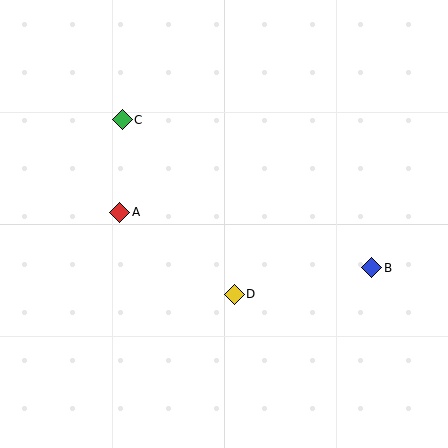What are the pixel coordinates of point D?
Point D is at (234, 294).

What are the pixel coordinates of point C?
Point C is at (122, 120).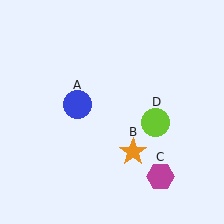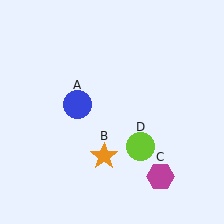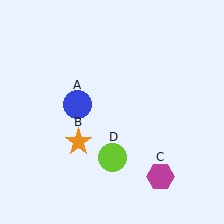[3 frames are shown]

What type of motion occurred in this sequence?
The orange star (object B), lime circle (object D) rotated clockwise around the center of the scene.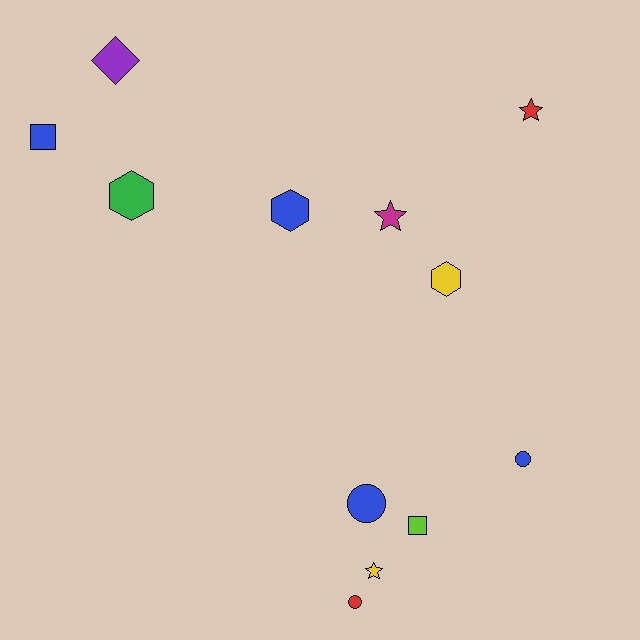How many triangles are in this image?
There are no triangles.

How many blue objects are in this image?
There are 4 blue objects.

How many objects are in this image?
There are 12 objects.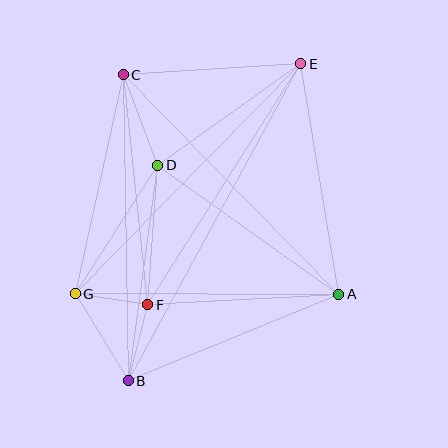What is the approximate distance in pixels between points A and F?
The distance between A and F is approximately 191 pixels.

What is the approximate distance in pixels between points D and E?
The distance between D and E is approximately 175 pixels.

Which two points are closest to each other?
Points F and G are closest to each other.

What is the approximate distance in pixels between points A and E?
The distance between A and E is approximately 234 pixels.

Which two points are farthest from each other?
Points B and E are farthest from each other.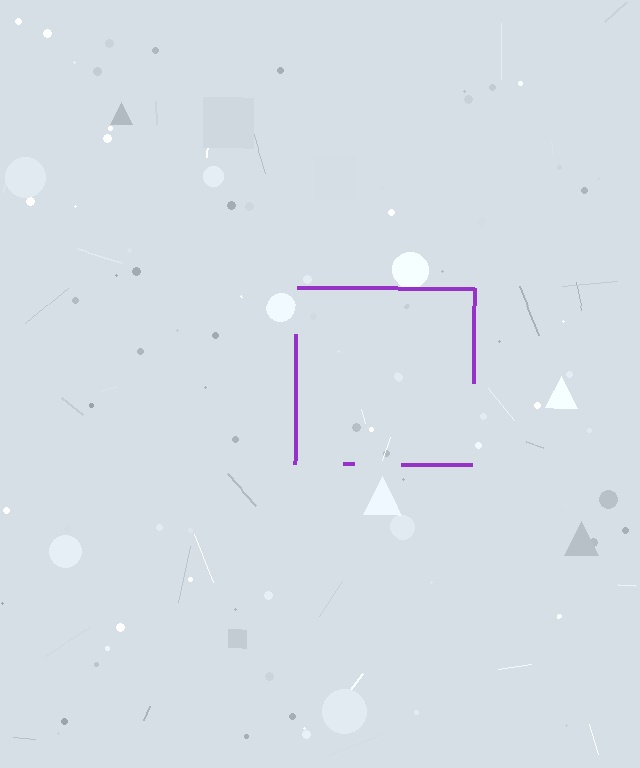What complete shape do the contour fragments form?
The contour fragments form a square.